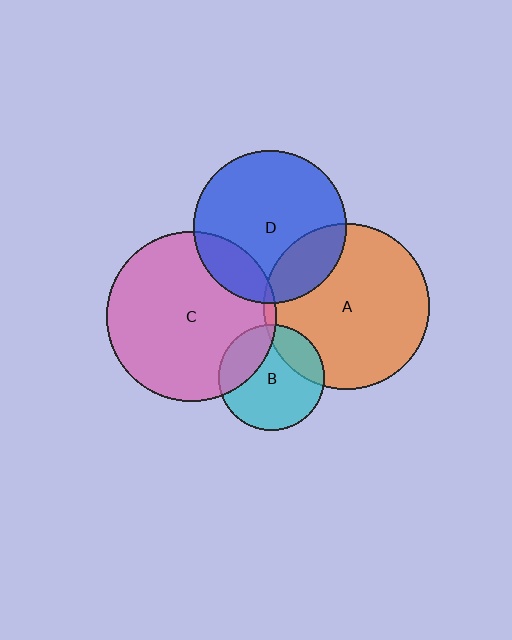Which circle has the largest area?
Circle C (pink).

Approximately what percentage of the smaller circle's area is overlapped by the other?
Approximately 20%.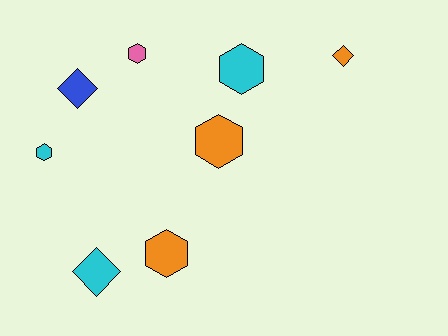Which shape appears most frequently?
Hexagon, with 5 objects.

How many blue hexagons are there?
There are no blue hexagons.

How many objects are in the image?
There are 8 objects.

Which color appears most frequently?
Cyan, with 3 objects.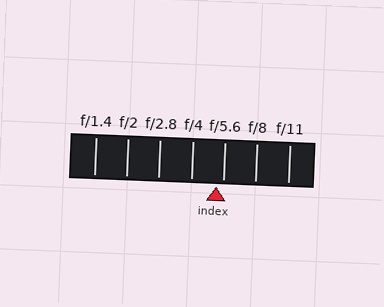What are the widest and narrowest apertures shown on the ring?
The widest aperture shown is f/1.4 and the narrowest is f/11.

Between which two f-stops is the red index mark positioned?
The index mark is between f/4 and f/5.6.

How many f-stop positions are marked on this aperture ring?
There are 7 f-stop positions marked.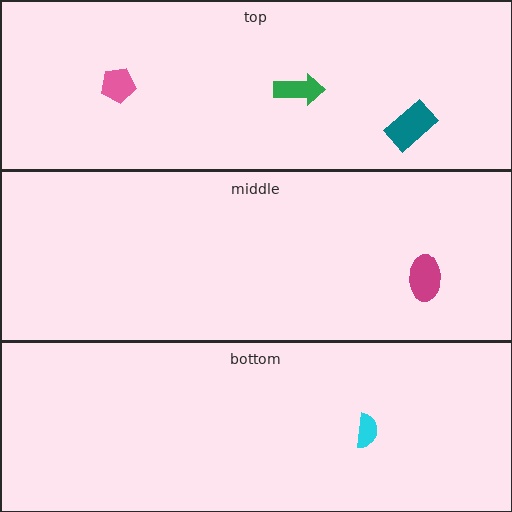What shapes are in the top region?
The pink pentagon, the teal rectangle, the green arrow.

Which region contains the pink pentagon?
The top region.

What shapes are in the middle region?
The magenta ellipse.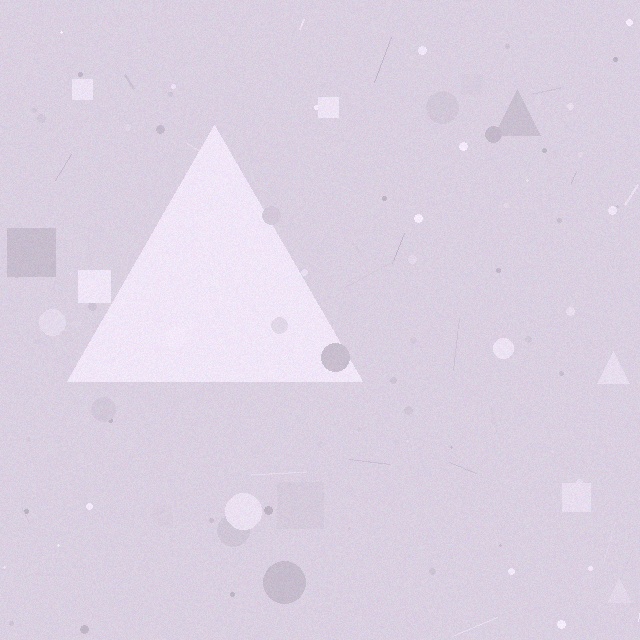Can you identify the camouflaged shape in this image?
The camouflaged shape is a triangle.